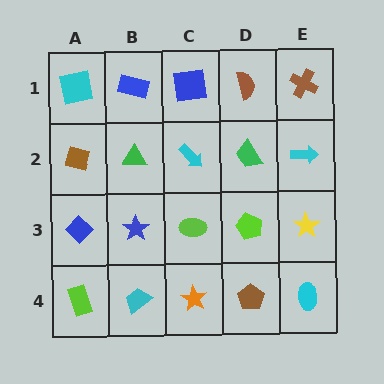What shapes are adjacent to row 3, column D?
A green trapezoid (row 2, column D), a brown pentagon (row 4, column D), a lime ellipse (row 3, column C), a yellow star (row 3, column E).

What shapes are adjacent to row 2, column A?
A cyan square (row 1, column A), a blue diamond (row 3, column A), a green triangle (row 2, column B).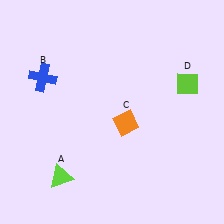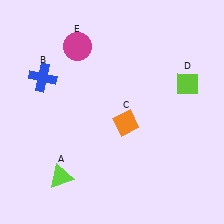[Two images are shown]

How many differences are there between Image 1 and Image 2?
There is 1 difference between the two images.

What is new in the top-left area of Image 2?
A magenta circle (E) was added in the top-left area of Image 2.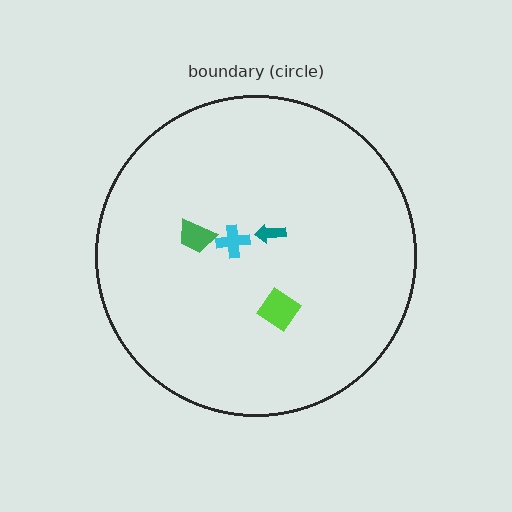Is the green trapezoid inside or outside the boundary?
Inside.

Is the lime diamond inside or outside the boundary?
Inside.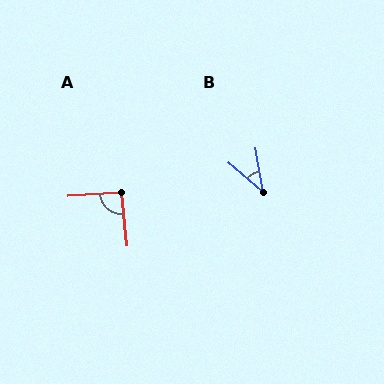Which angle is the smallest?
B, at approximately 40 degrees.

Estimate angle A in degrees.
Approximately 92 degrees.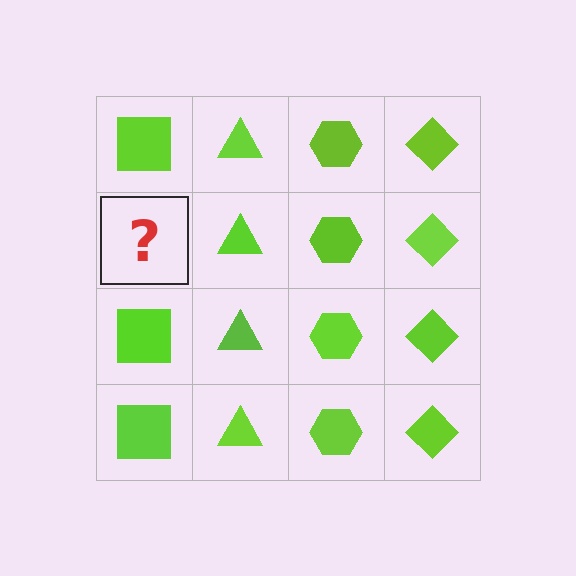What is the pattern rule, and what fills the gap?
The rule is that each column has a consistent shape. The gap should be filled with a lime square.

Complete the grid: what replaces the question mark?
The question mark should be replaced with a lime square.